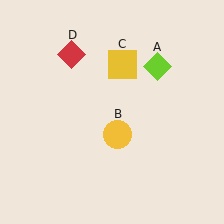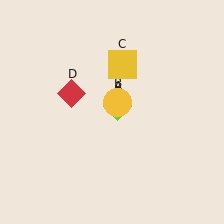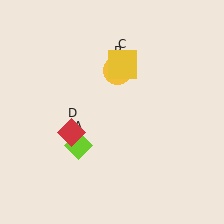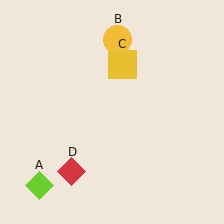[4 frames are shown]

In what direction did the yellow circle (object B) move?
The yellow circle (object B) moved up.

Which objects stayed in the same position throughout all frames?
Yellow square (object C) remained stationary.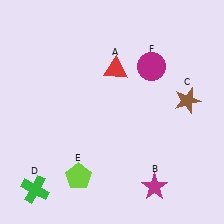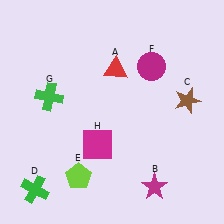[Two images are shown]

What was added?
A green cross (G), a magenta square (H) were added in Image 2.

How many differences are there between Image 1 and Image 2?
There are 2 differences between the two images.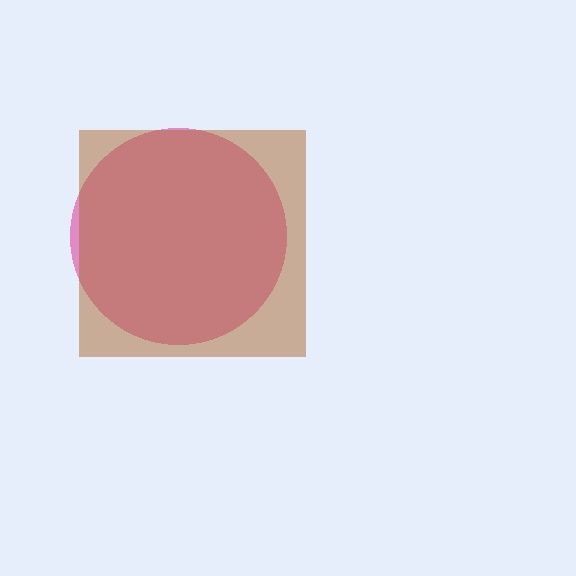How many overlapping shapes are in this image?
There are 2 overlapping shapes in the image.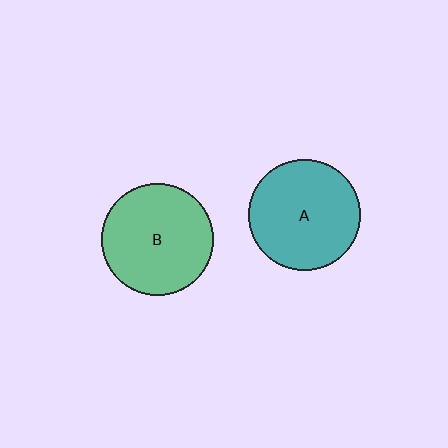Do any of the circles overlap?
No, none of the circles overlap.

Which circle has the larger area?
Circle B (green).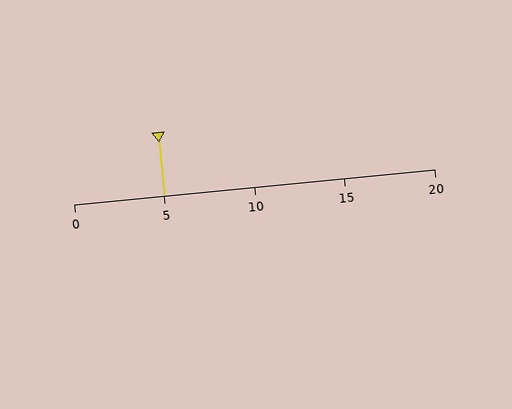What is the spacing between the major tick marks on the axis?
The major ticks are spaced 5 apart.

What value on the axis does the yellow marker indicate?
The marker indicates approximately 5.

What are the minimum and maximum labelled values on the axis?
The axis runs from 0 to 20.